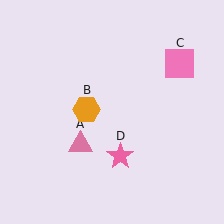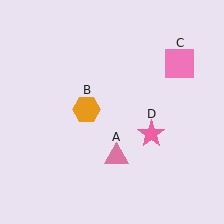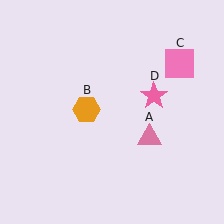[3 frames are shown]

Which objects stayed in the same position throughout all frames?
Orange hexagon (object B) and pink square (object C) remained stationary.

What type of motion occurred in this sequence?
The pink triangle (object A), pink star (object D) rotated counterclockwise around the center of the scene.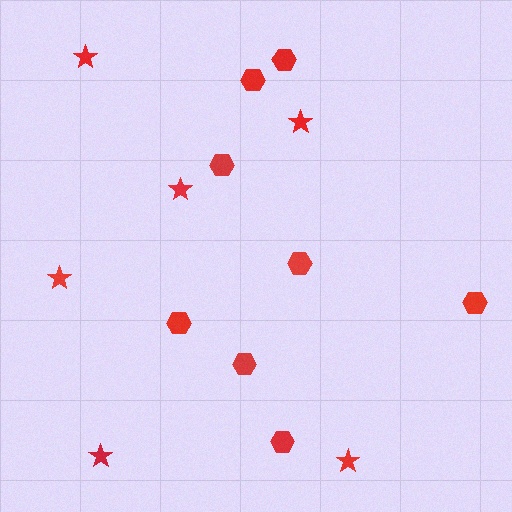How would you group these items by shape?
There are 2 groups: one group of stars (6) and one group of hexagons (8).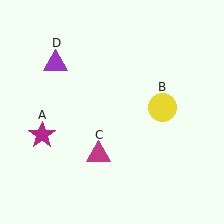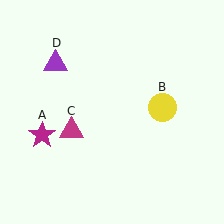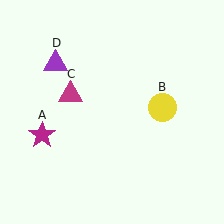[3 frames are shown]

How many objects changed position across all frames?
1 object changed position: magenta triangle (object C).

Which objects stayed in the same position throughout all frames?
Magenta star (object A) and yellow circle (object B) and purple triangle (object D) remained stationary.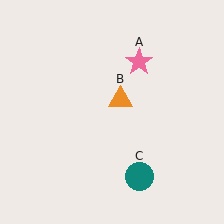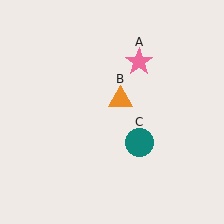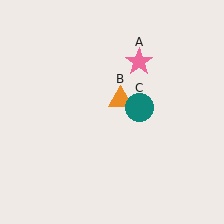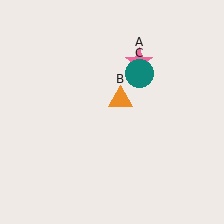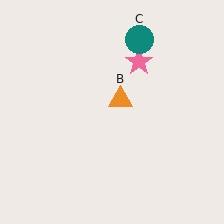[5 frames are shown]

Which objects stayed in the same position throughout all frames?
Pink star (object A) and orange triangle (object B) remained stationary.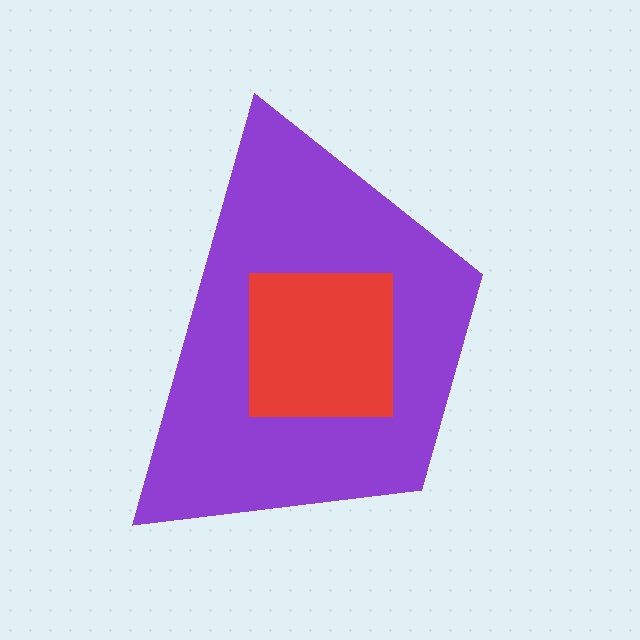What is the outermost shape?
The purple trapezoid.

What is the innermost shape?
The red square.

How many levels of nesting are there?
2.